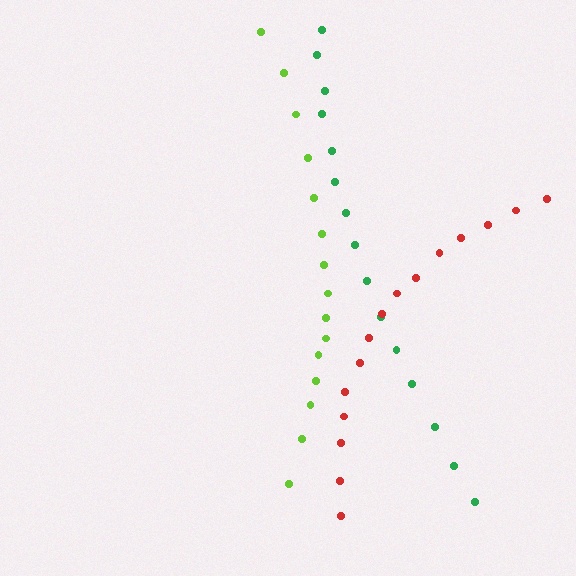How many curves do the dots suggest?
There are 3 distinct paths.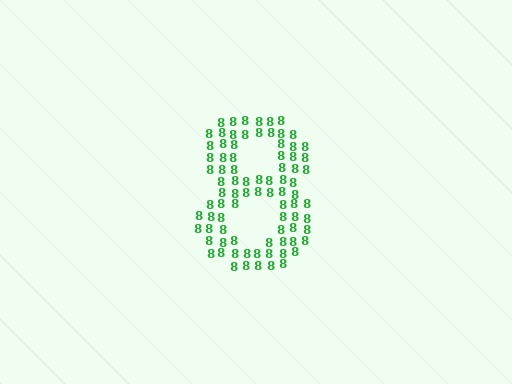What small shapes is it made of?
It is made of small digit 8's.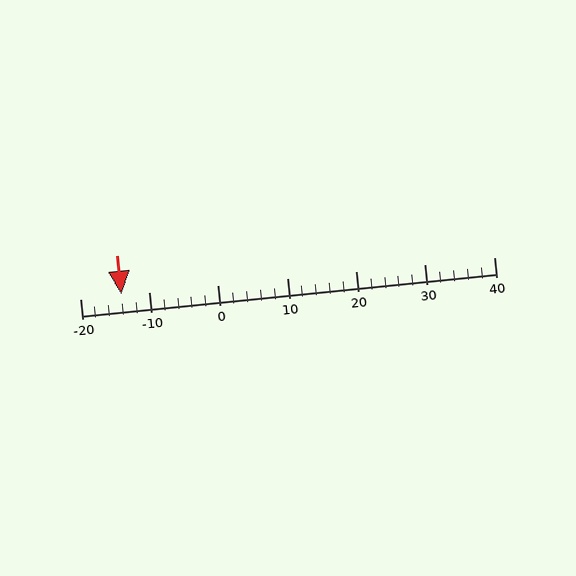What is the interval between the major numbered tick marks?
The major tick marks are spaced 10 units apart.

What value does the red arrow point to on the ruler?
The red arrow points to approximately -14.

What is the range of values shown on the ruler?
The ruler shows values from -20 to 40.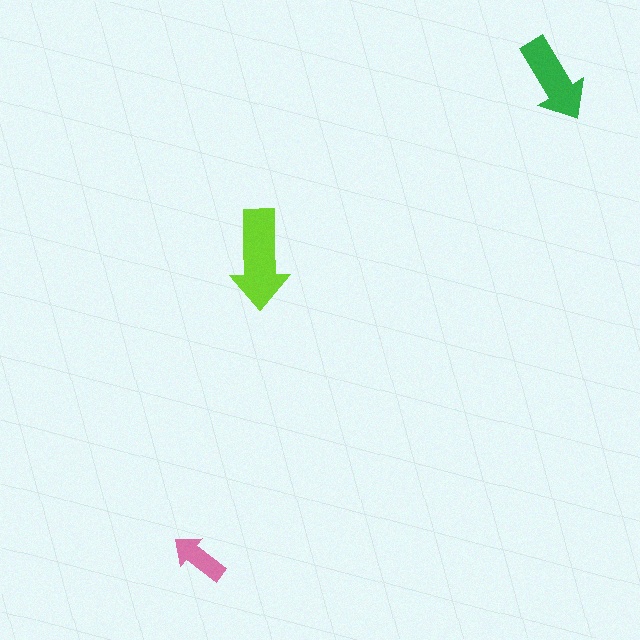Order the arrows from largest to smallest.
the lime one, the green one, the pink one.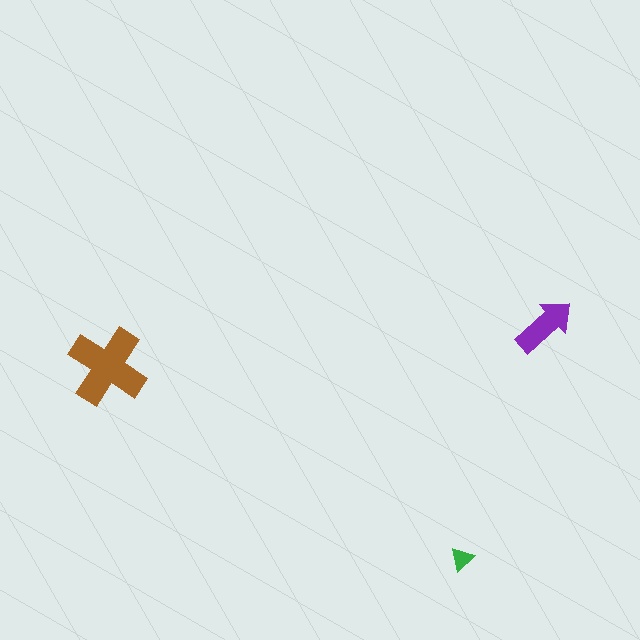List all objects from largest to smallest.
The brown cross, the purple arrow, the green triangle.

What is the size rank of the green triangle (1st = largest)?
3rd.